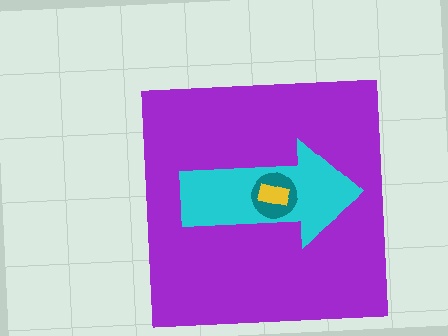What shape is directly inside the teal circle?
The yellow rectangle.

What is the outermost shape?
The purple square.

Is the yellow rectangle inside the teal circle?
Yes.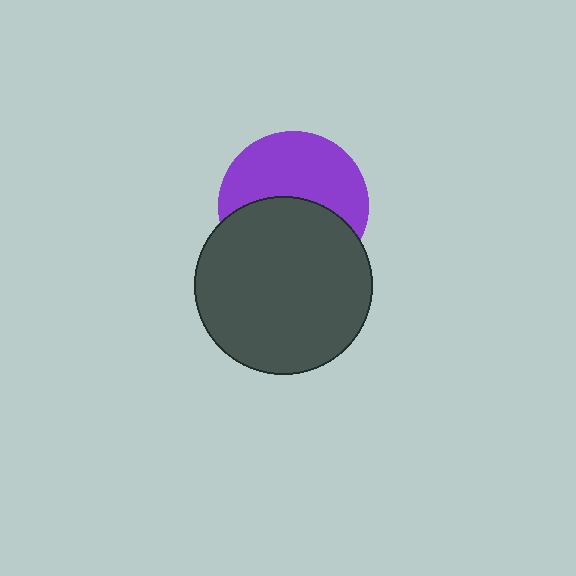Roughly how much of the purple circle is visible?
About half of it is visible (roughly 52%).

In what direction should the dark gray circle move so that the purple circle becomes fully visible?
The dark gray circle should move down. That is the shortest direction to clear the overlap and leave the purple circle fully visible.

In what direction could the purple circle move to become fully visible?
The purple circle could move up. That would shift it out from behind the dark gray circle entirely.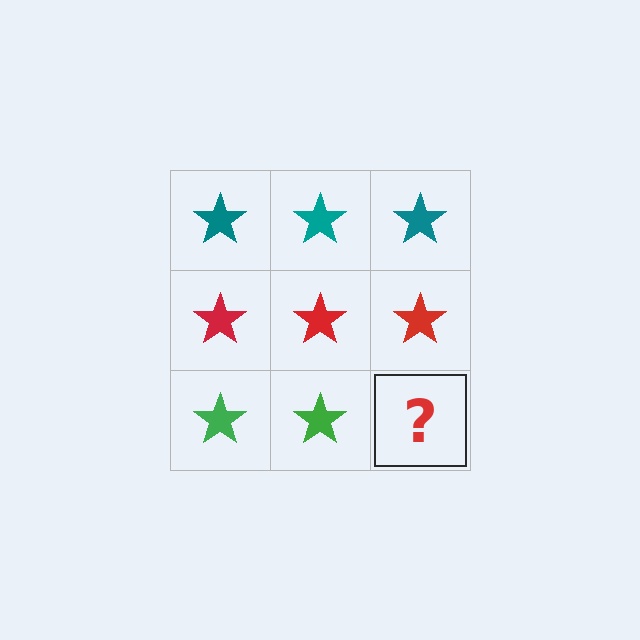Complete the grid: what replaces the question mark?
The question mark should be replaced with a green star.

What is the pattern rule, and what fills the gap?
The rule is that each row has a consistent color. The gap should be filled with a green star.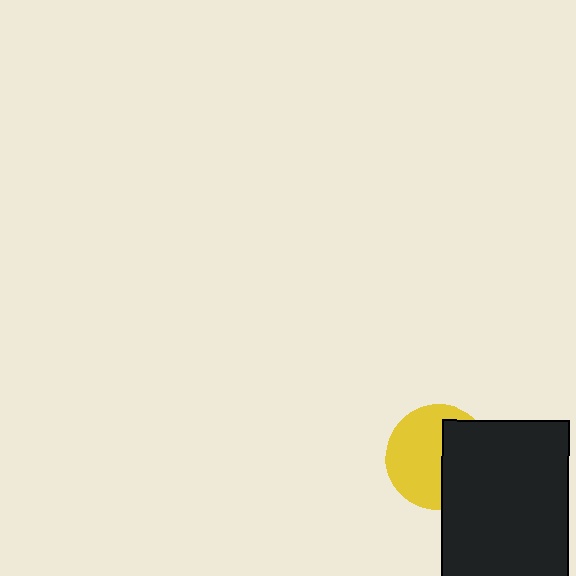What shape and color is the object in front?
The object in front is a black rectangle.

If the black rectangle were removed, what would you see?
You would see the complete yellow circle.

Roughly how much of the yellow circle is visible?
About half of it is visible (roughly 57%).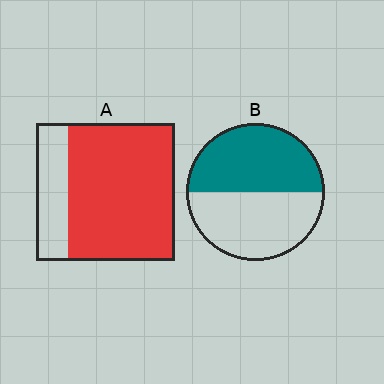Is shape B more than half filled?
Roughly half.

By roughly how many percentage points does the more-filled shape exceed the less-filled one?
By roughly 25 percentage points (A over B).